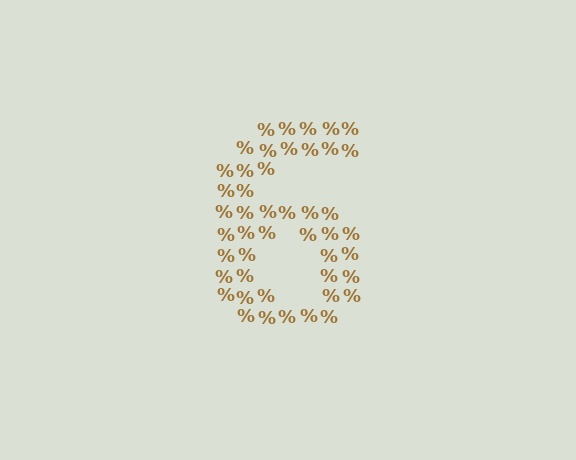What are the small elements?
The small elements are percent signs.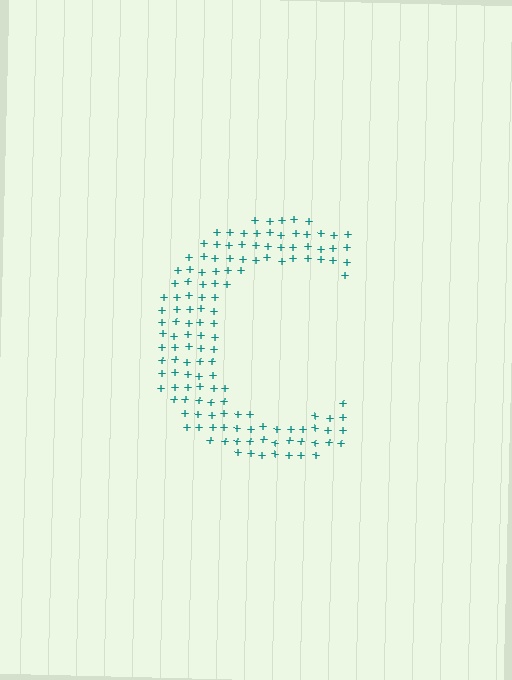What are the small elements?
The small elements are plus signs.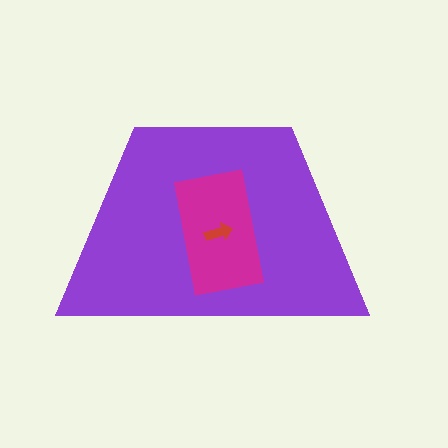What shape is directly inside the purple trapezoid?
The magenta rectangle.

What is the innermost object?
The red arrow.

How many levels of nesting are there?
3.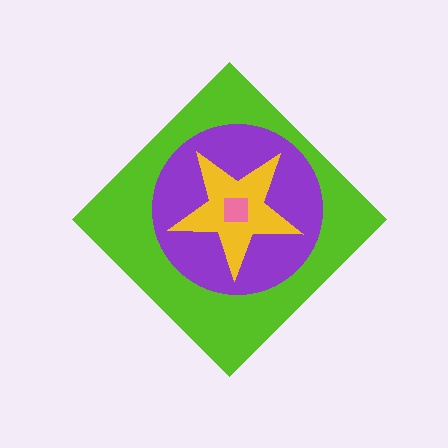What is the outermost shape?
The lime diamond.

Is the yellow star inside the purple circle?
Yes.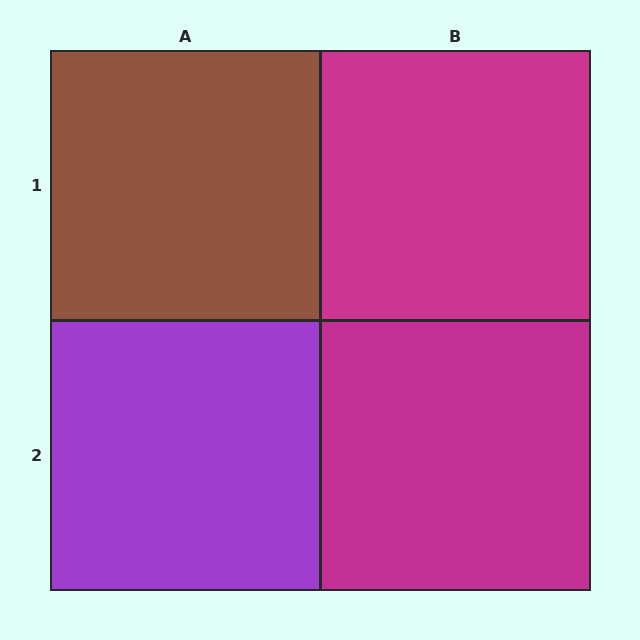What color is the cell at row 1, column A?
Brown.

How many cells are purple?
1 cell is purple.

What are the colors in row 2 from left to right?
Purple, magenta.